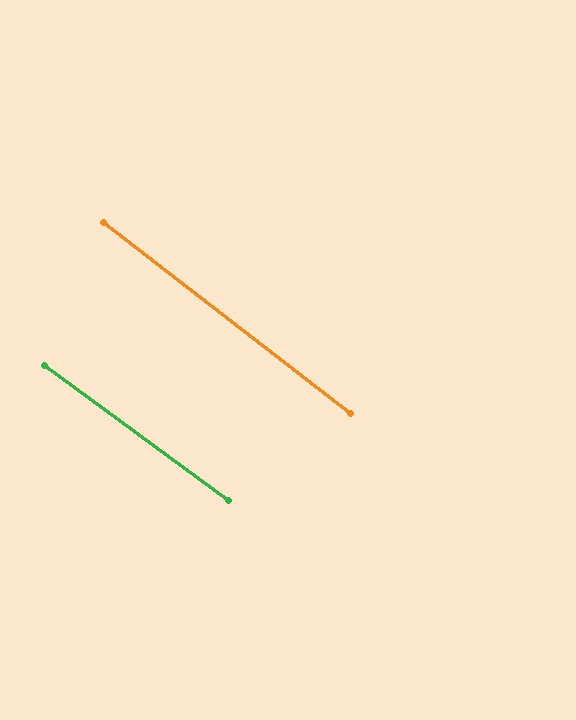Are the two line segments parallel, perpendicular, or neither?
Parallel — their directions differ by only 1.5°.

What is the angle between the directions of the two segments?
Approximately 1 degree.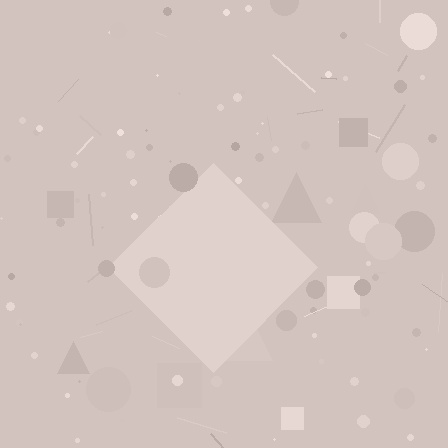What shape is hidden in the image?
A diamond is hidden in the image.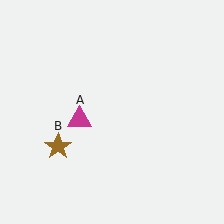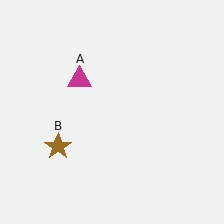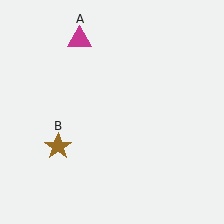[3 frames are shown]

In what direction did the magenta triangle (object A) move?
The magenta triangle (object A) moved up.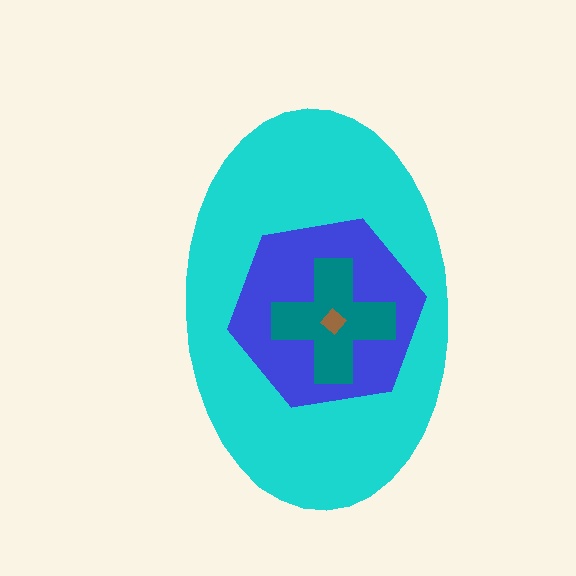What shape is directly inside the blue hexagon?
The teal cross.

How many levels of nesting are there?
4.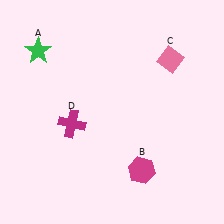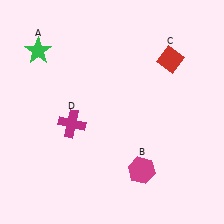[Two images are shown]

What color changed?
The diamond (C) changed from pink in Image 1 to red in Image 2.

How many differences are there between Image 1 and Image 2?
There is 1 difference between the two images.